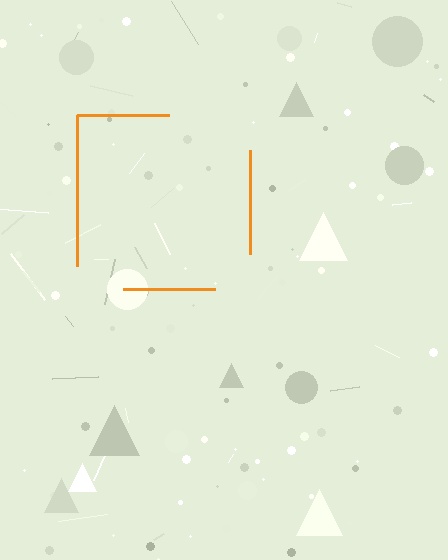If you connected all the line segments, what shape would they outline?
They would outline a square.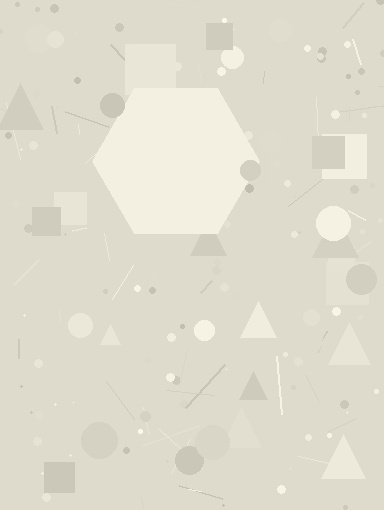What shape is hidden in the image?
A hexagon is hidden in the image.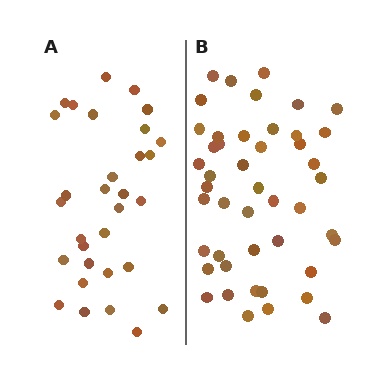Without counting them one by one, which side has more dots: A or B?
Region B (the right region) has more dots.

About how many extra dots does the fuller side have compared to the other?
Region B has approximately 15 more dots than region A.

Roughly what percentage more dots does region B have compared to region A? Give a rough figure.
About 50% more.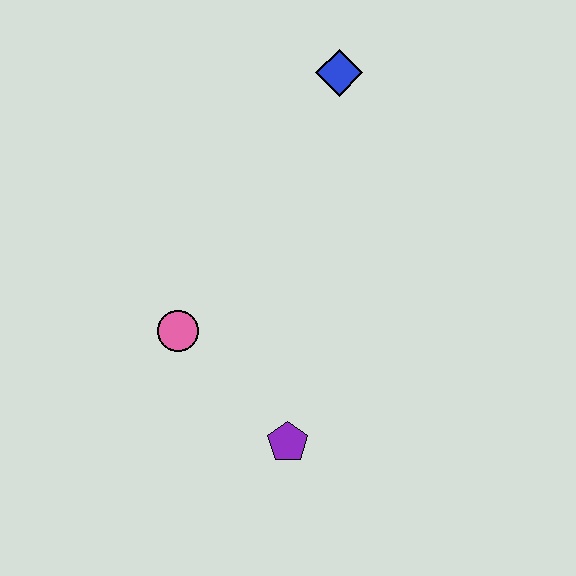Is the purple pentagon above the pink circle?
No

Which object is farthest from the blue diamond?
The purple pentagon is farthest from the blue diamond.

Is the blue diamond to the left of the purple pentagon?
No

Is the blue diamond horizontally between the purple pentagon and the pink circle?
No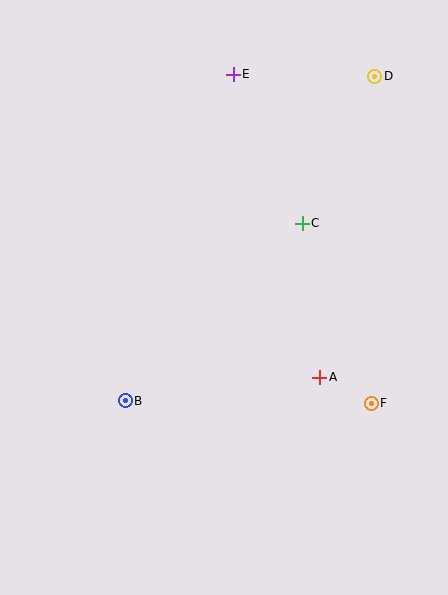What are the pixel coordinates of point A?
Point A is at (320, 377).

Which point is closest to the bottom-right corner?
Point F is closest to the bottom-right corner.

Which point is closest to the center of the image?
Point C at (302, 223) is closest to the center.